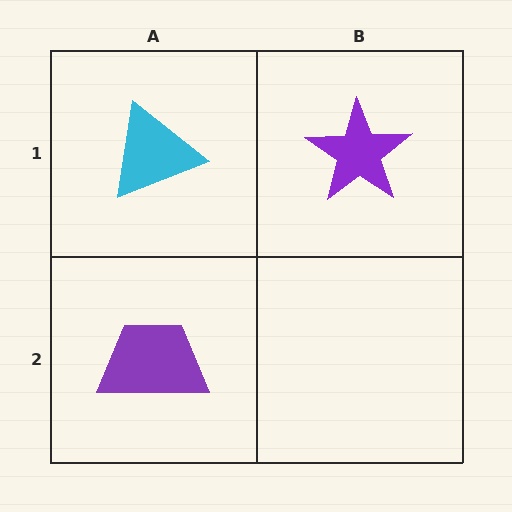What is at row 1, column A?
A cyan triangle.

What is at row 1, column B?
A purple star.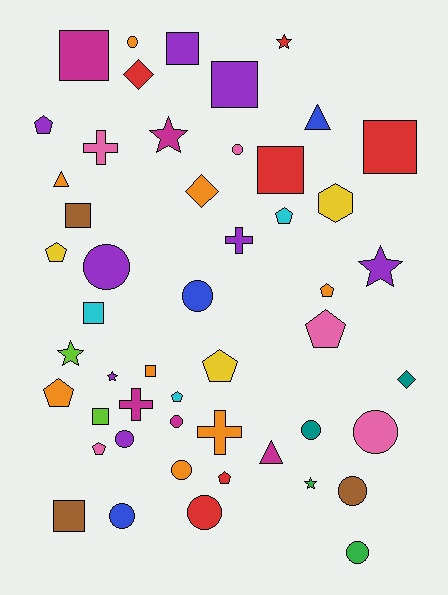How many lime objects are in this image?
There are 2 lime objects.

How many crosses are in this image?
There are 4 crosses.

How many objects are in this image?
There are 50 objects.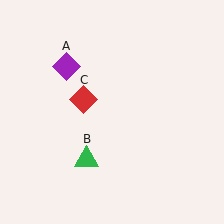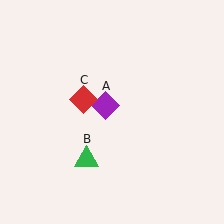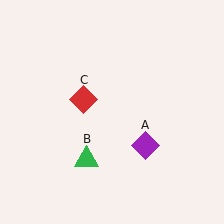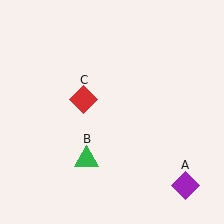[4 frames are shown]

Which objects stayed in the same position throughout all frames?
Green triangle (object B) and red diamond (object C) remained stationary.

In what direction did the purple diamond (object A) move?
The purple diamond (object A) moved down and to the right.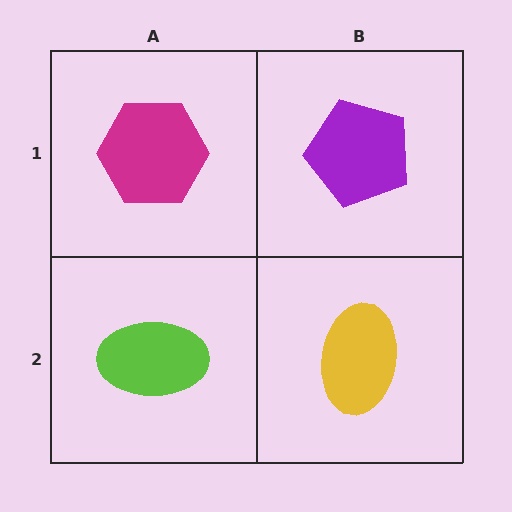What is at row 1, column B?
A purple pentagon.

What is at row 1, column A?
A magenta hexagon.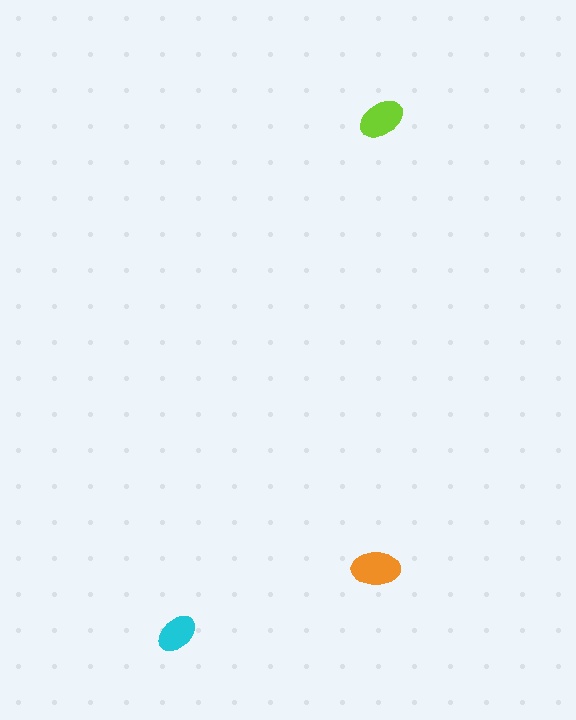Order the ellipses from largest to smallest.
the orange one, the lime one, the cyan one.